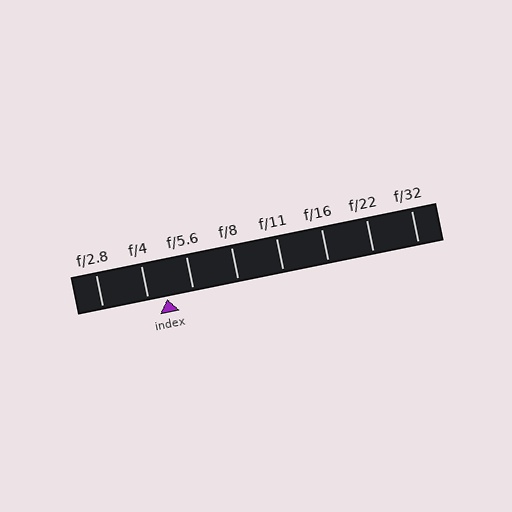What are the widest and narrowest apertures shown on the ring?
The widest aperture shown is f/2.8 and the narrowest is f/32.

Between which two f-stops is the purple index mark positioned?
The index mark is between f/4 and f/5.6.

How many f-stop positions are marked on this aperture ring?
There are 8 f-stop positions marked.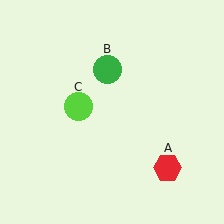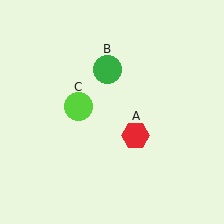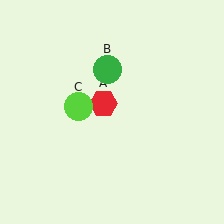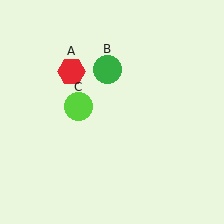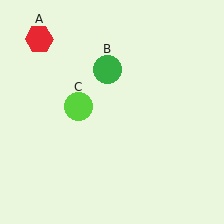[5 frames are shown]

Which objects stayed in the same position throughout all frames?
Green circle (object B) and lime circle (object C) remained stationary.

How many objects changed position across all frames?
1 object changed position: red hexagon (object A).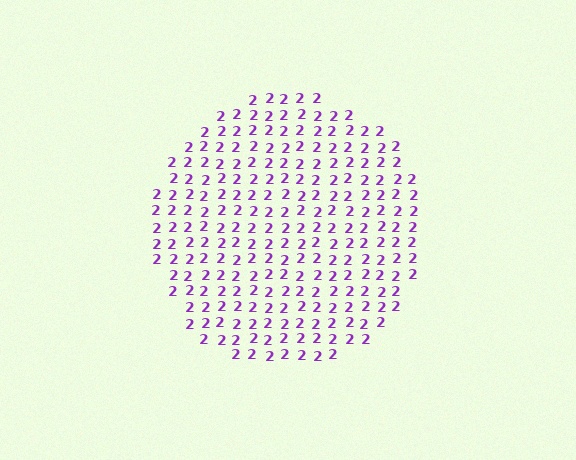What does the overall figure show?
The overall figure shows a circle.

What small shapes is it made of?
It is made of small digit 2's.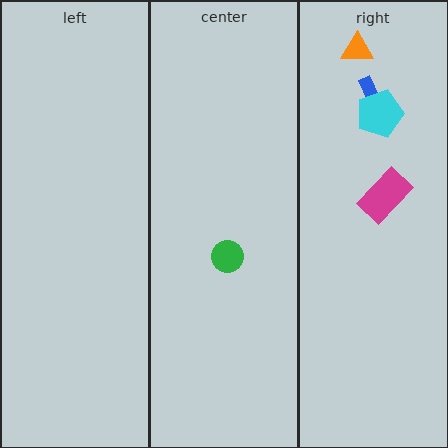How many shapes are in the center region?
1.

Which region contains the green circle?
The center region.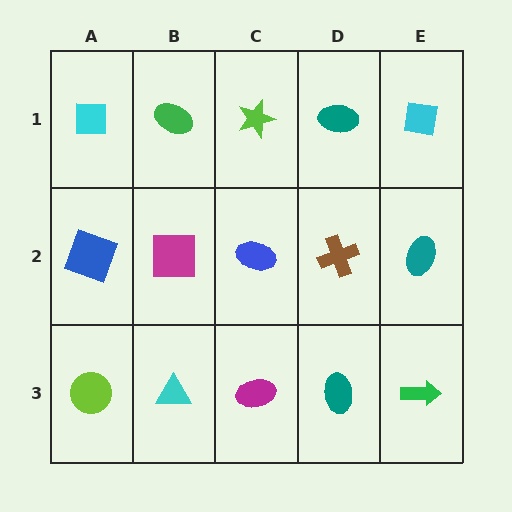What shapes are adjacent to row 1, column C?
A blue ellipse (row 2, column C), a green ellipse (row 1, column B), a teal ellipse (row 1, column D).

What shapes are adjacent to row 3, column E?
A teal ellipse (row 2, column E), a teal ellipse (row 3, column D).